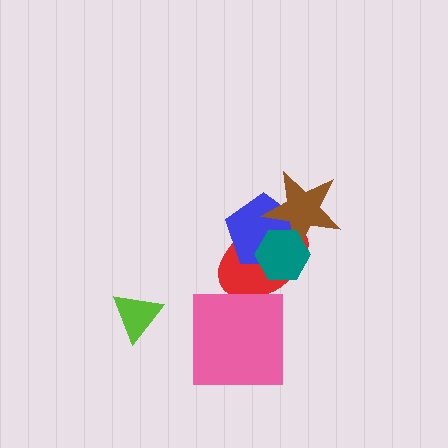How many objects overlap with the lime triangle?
0 objects overlap with the lime triangle.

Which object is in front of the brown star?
The teal hexagon is in front of the brown star.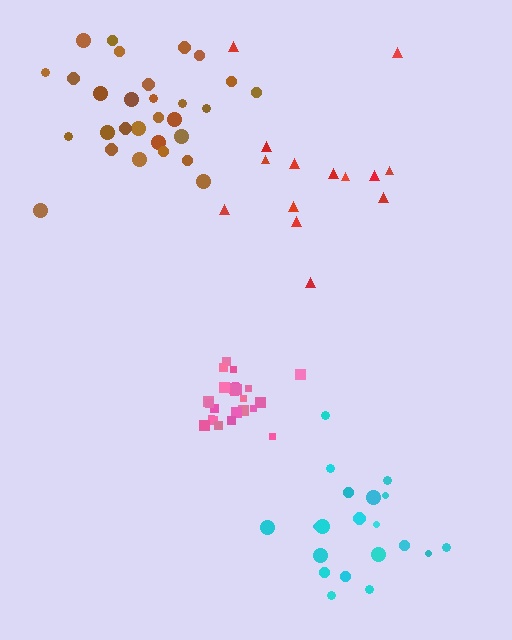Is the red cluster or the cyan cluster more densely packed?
Cyan.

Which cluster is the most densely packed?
Pink.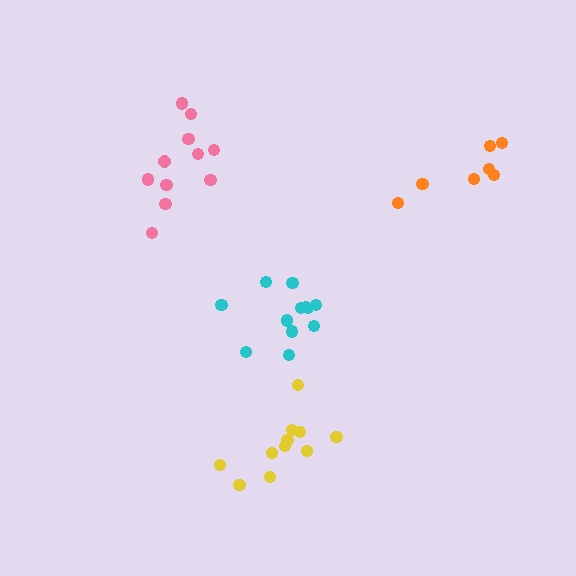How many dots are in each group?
Group 1: 12 dots, Group 2: 11 dots, Group 3: 7 dots, Group 4: 11 dots (41 total).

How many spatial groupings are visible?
There are 4 spatial groupings.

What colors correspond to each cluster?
The clusters are colored: cyan, yellow, orange, pink.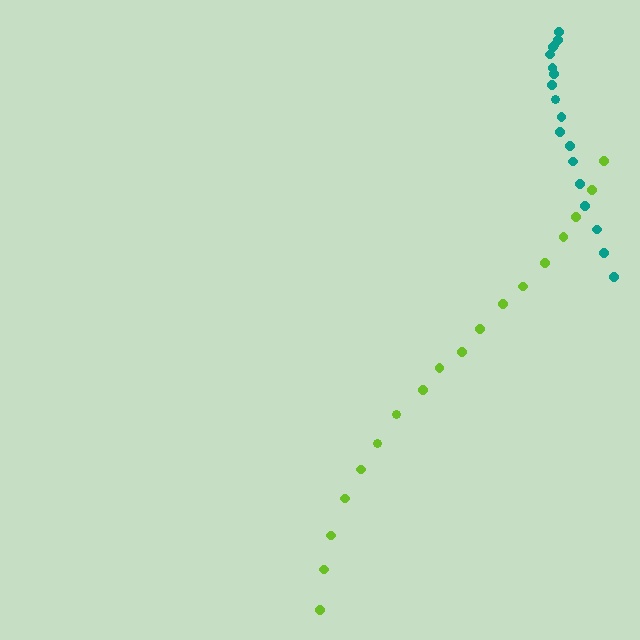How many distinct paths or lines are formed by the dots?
There are 2 distinct paths.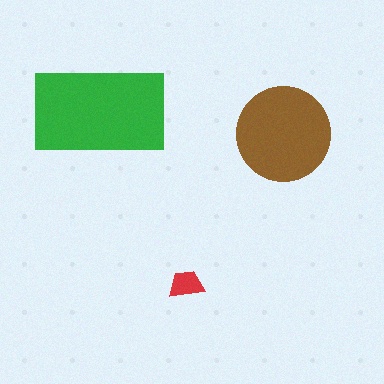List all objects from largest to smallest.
The green rectangle, the brown circle, the red trapezoid.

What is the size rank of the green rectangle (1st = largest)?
1st.